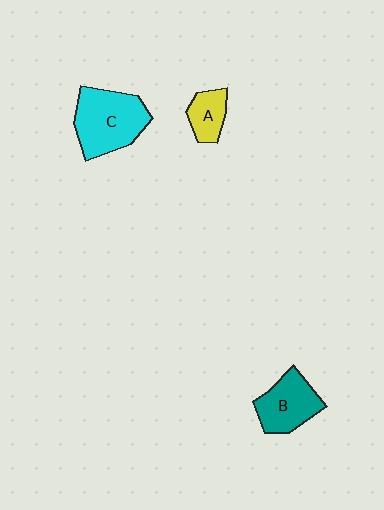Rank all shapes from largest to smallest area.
From largest to smallest: C (cyan), B (teal), A (yellow).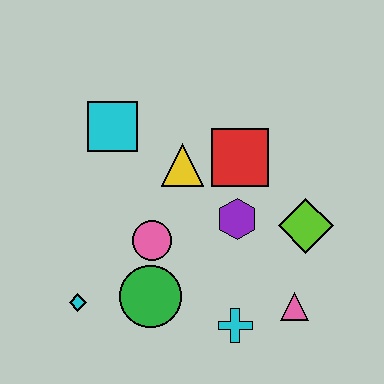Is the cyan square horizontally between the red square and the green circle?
No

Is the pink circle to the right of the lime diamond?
No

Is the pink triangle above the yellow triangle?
No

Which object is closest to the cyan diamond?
The green circle is closest to the cyan diamond.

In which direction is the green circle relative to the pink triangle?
The green circle is to the left of the pink triangle.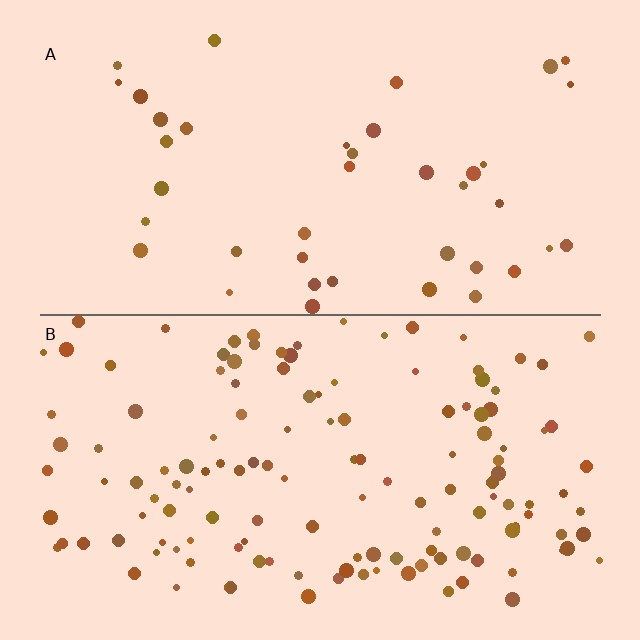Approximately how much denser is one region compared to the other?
Approximately 3.4× — region B over region A.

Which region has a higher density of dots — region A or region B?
B (the bottom).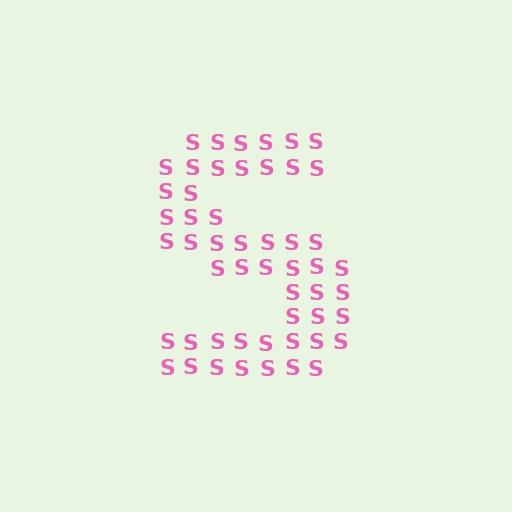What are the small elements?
The small elements are letter S's.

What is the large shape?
The large shape is the letter S.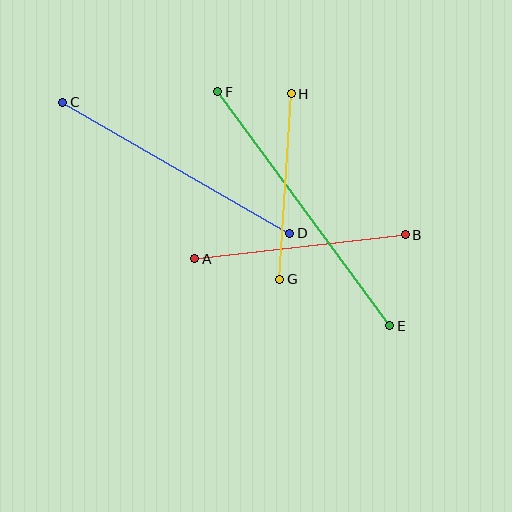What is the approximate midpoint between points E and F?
The midpoint is at approximately (304, 209) pixels.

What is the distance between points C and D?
The distance is approximately 262 pixels.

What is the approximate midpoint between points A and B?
The midpoint is at approximately (300, 247) pixels.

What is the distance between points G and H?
The distance is approximately 186 pixels.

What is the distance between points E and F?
The distance is approximately 291 pixels.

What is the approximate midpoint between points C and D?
The midpoint is at approximately (176, 168) pixels.